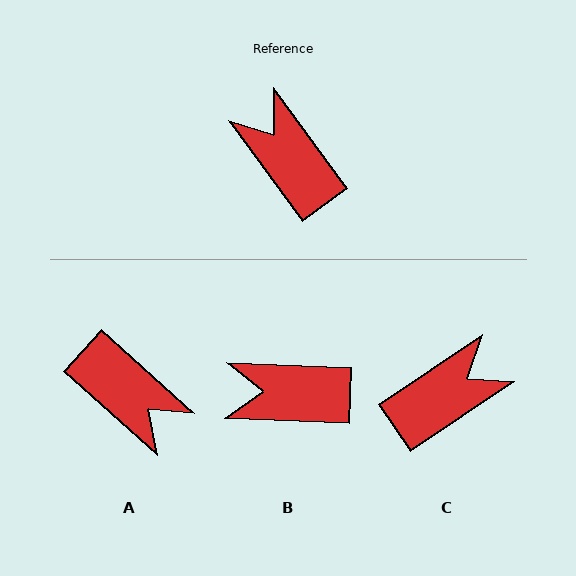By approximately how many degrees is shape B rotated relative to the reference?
Approximately 52 degrees counter-clockwise.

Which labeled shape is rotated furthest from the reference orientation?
A, about 168 degrees away.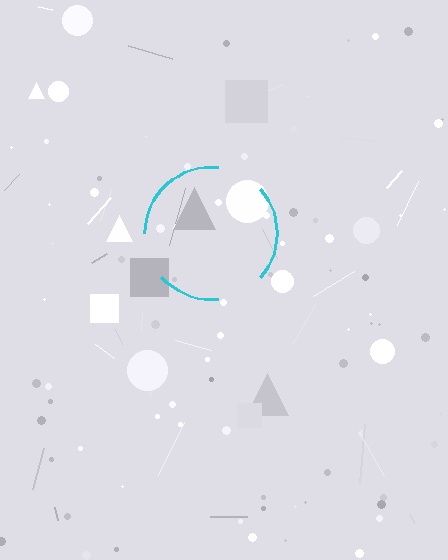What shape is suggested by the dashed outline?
The dashed outline suggests a circle.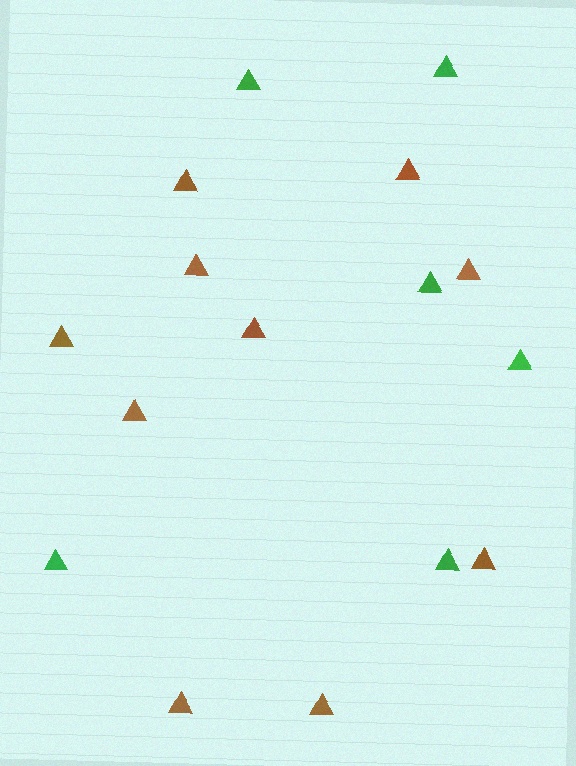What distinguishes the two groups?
There are 2 groups: one group of green triangles (6) and one group of brown triangles (10).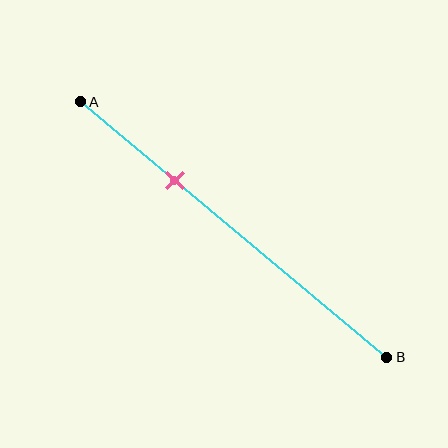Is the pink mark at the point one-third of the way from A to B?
Yes, the mark is approximately at the one-third point.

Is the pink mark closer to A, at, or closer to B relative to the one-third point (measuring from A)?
The pink mark is approximately at the one-third point of segment AB.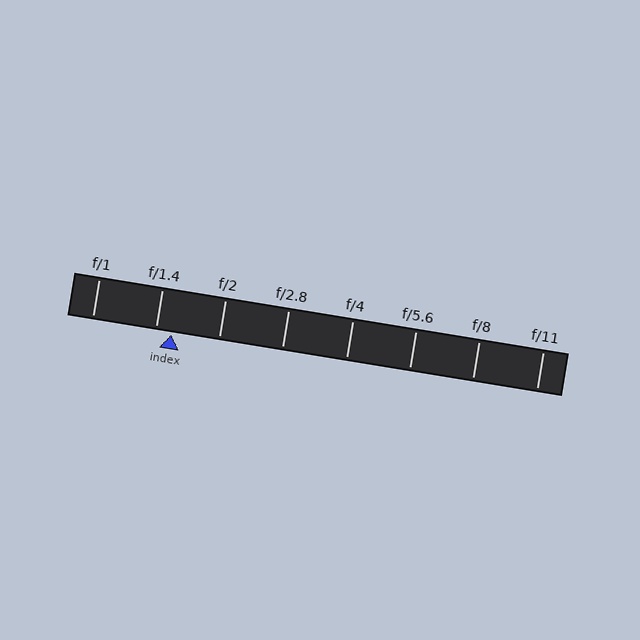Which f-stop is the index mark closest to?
The index mark is closest to f/1.4.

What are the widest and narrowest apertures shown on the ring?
The widest aperture shown is f/1 and the narrowest is f/11.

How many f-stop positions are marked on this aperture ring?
There are 8 f-stop positions marked.